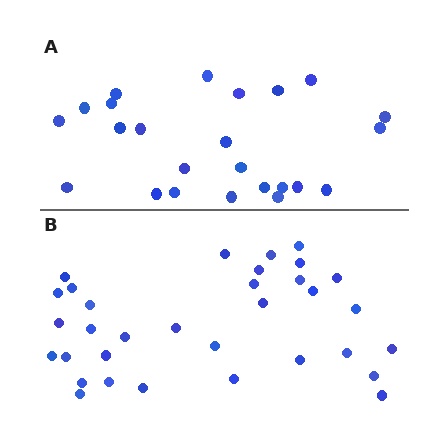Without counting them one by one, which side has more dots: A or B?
Region B (the bottom region) has more dots.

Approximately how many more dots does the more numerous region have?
Region B has roughly 8 or so more dots than region A.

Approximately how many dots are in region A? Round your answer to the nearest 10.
About 20 dots. (The exact count is 24, which rounds to 20.)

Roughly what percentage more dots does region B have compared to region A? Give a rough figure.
About 40% more.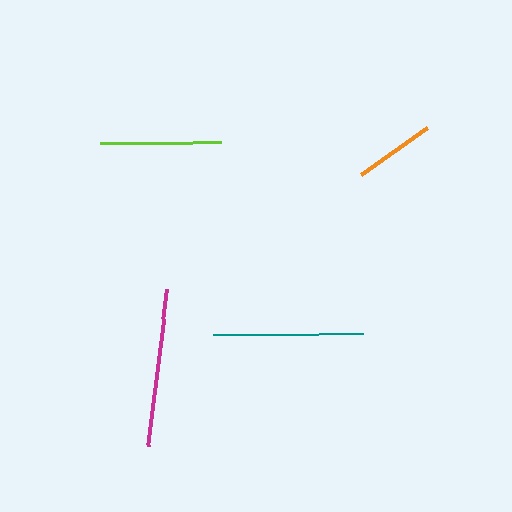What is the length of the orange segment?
The orange segment is approximately 81 pixels long.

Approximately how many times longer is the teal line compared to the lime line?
The teal line is approximately 1.2 times the length of the lime line.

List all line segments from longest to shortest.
From longest to shortest: magenta, teal, lime, orange.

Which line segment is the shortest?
The orange line is the shortest at approximately 81 pixels.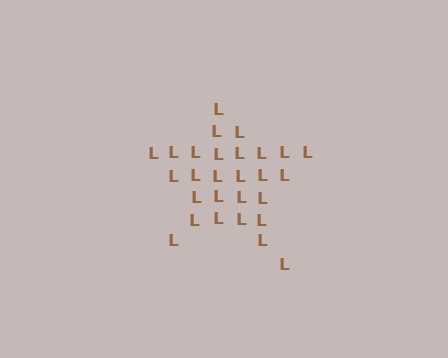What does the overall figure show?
The overall figure shows a star.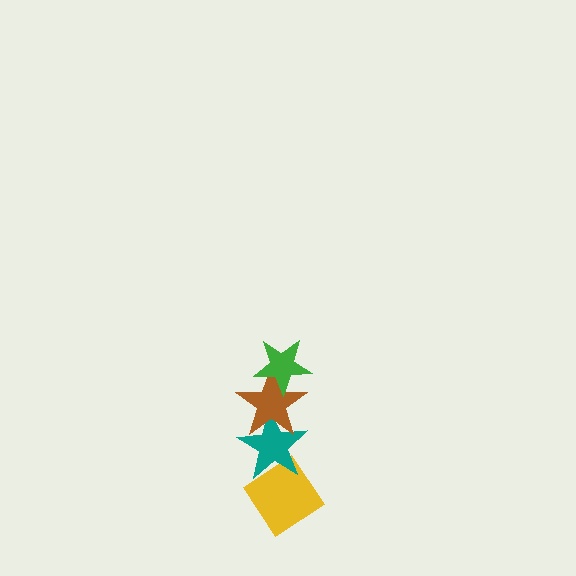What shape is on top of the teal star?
The brown star is on top of the teal star.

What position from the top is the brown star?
The brown star is 2nd from the top.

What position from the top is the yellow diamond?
The yellow diamond is 4th from the top.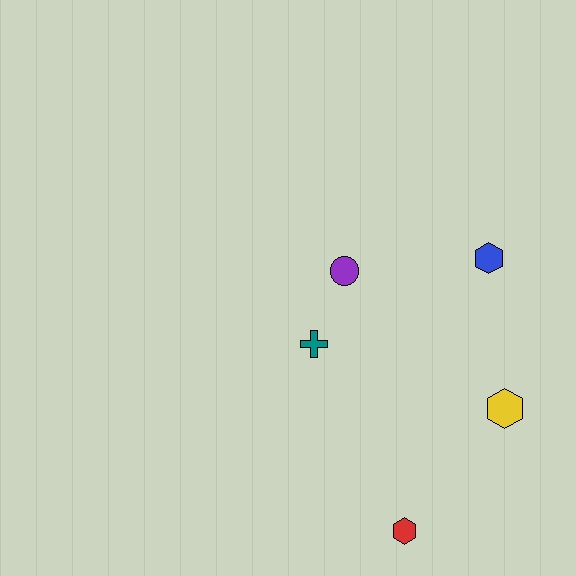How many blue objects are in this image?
There is 1 blue object.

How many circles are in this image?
There is 1 circle.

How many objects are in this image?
There are 5 objects.